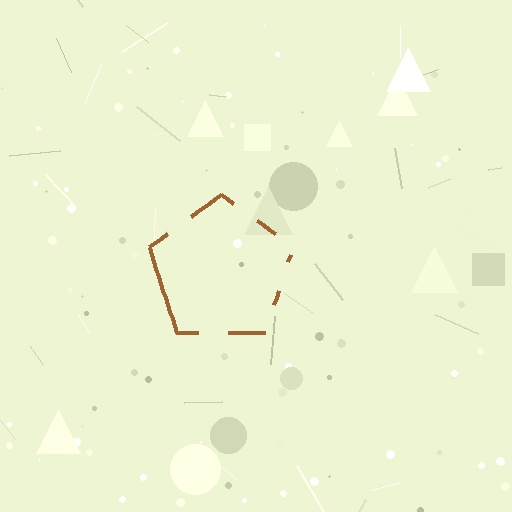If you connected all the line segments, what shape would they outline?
They would outline a pentagon.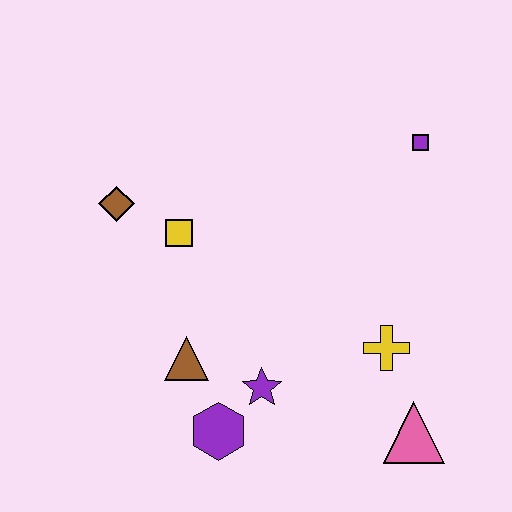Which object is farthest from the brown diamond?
The pink triangle is farthest from the brown diamond.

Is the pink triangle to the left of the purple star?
No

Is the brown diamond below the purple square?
Yes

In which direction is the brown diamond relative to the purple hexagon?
The brown diamond is above the purple hexagon.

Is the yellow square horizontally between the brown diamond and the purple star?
Yes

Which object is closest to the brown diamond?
The yellow square is closest to the brown diamond.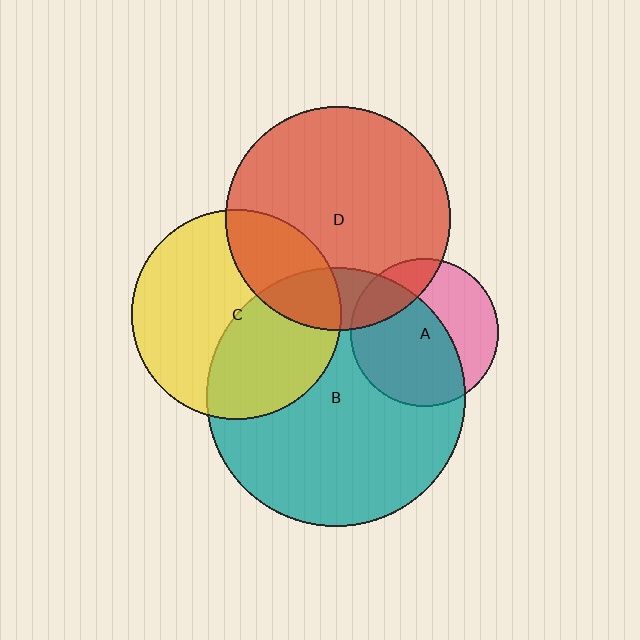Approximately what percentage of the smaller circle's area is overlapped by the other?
Approximately 25%.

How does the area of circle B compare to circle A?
Approximately 3.1 times.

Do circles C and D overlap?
Yes.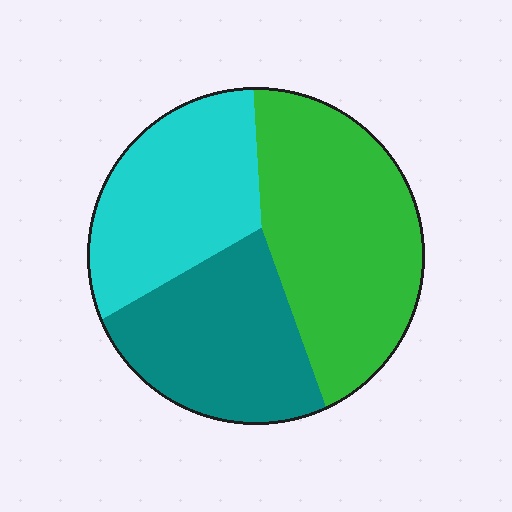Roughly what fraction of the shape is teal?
Teal covers around 30% of the shape.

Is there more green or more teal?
Green.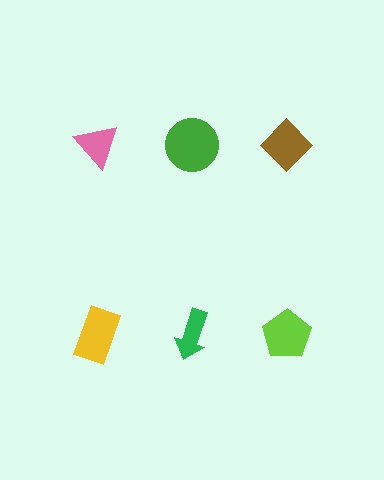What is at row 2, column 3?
A lime pentagon.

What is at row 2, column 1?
A yellow rectangle.